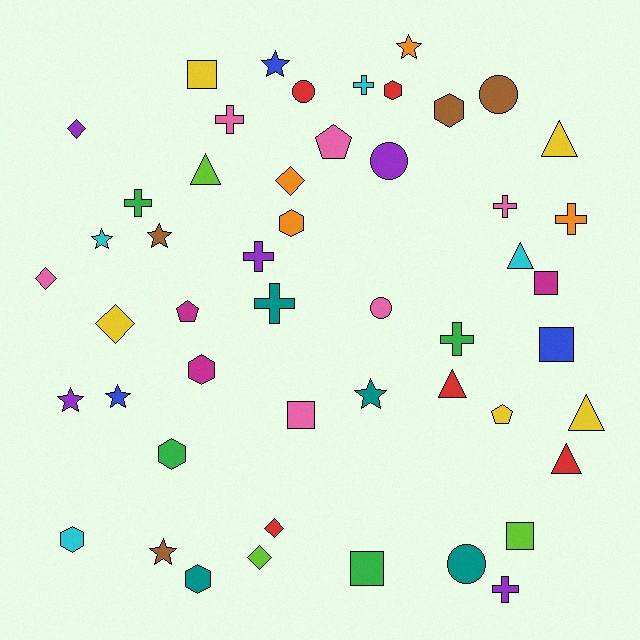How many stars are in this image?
There are 8 stars.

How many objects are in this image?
There are 50 objects.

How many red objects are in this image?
There are 5 red objects.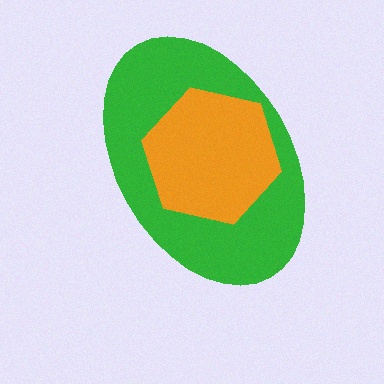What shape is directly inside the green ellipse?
The orange hexagon.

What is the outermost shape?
The green ellipse.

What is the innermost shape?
The orange hexagon.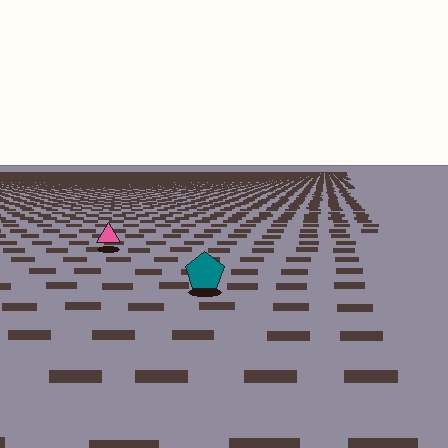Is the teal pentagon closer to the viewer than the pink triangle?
Yes. The teal pentagon is closer — you can tell from the texture gradient: the ground texture is coarser near it.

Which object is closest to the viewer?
The teal pentagon is closest. The texture marks near it are larger and more spread out.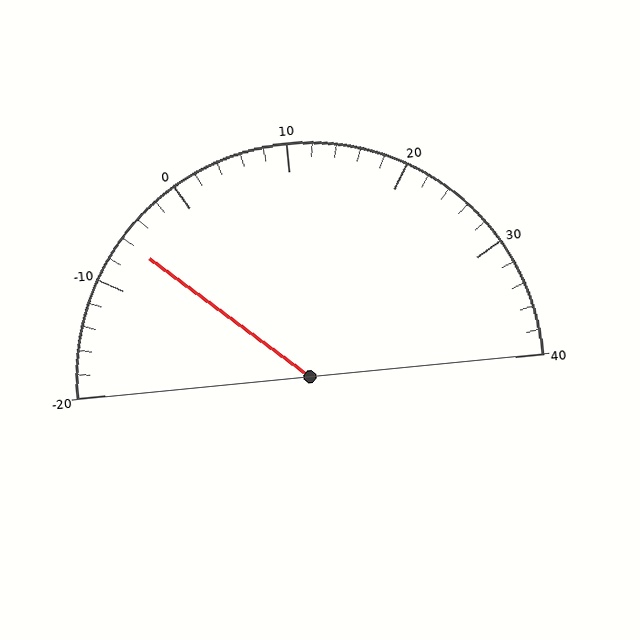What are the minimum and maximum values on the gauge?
The gauge ranges from -20 to 40.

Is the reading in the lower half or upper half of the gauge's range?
The reading is in the lower half of the range (-20 to 40).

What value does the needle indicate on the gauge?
The needle indicates approximately -6.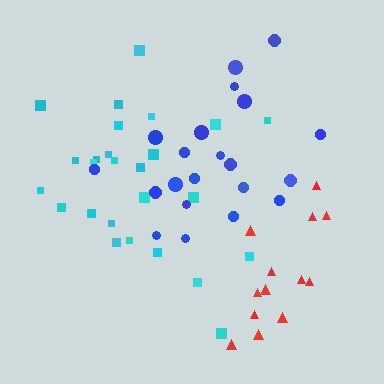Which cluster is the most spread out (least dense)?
Cyan.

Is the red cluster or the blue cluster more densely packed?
Red.